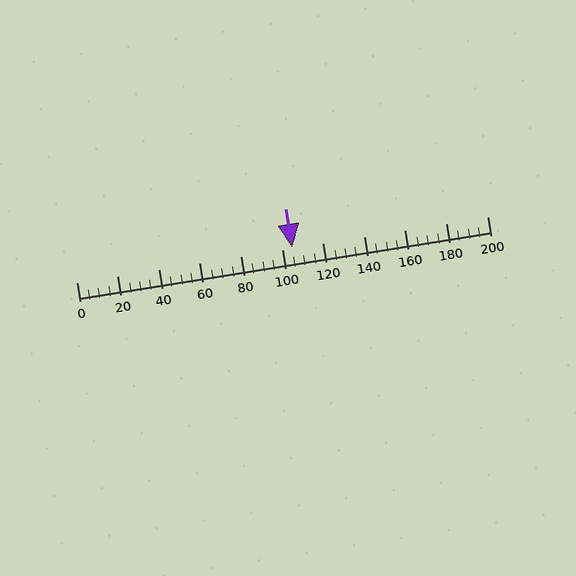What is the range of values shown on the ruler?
The ruler shows values from 0 to 200.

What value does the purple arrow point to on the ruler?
The purple arrow points to approximately 105.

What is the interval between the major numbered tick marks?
The major tick marks are spaced 20 units apart.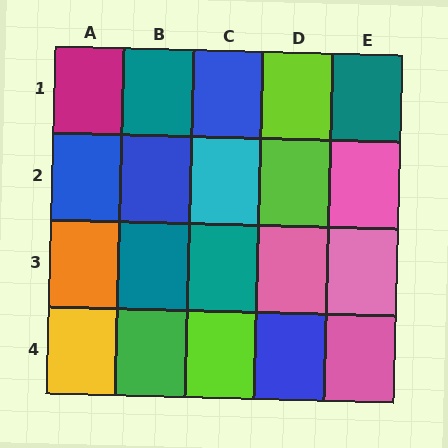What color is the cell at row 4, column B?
Green.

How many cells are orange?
1 cell is orange.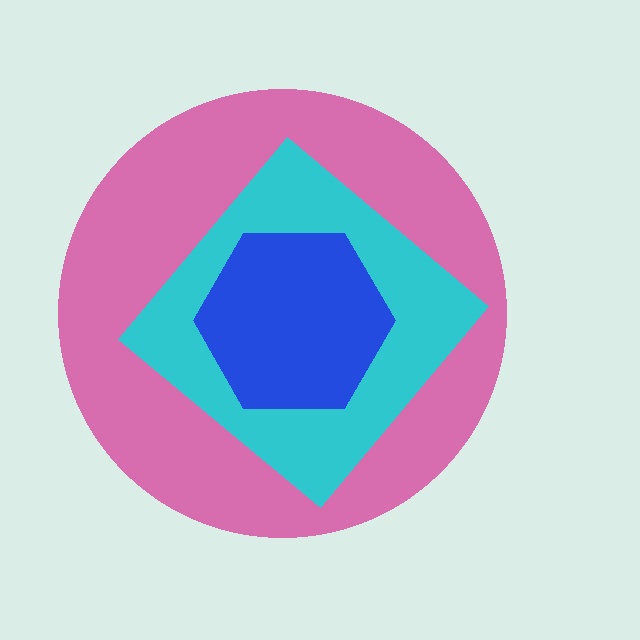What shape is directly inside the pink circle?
The cyan diamond.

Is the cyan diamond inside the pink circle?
Yes.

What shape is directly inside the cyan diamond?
The blue hexagon.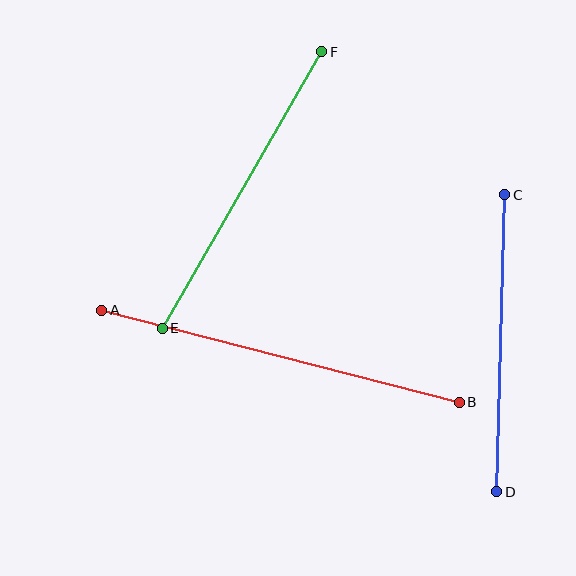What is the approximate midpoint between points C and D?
The midpoint is at approximately (501, 343) pixels.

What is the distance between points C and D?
The distance is approximately 297 pixels.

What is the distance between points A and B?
The distance is approximately 369 pixels.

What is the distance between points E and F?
The distance is approximately 319 pixels.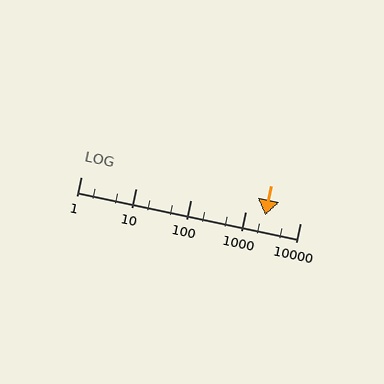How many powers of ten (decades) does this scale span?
The scale spans 4 decades, from 1 to 10000.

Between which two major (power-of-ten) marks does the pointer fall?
The pointer is between 1000 and 10000.